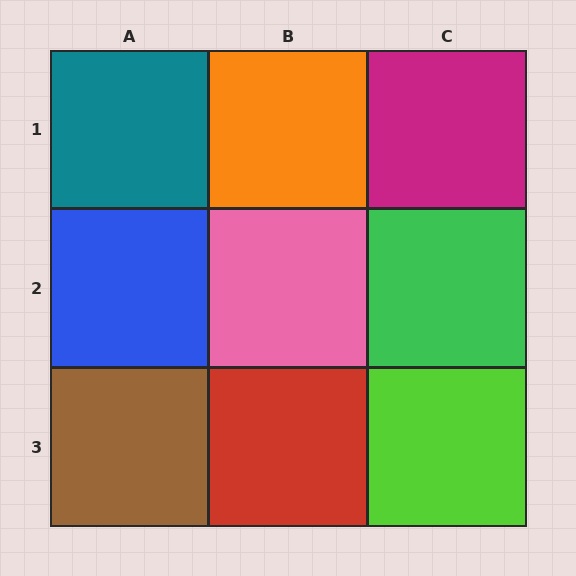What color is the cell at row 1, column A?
Teal.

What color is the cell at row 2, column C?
Green.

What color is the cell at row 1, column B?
Orange.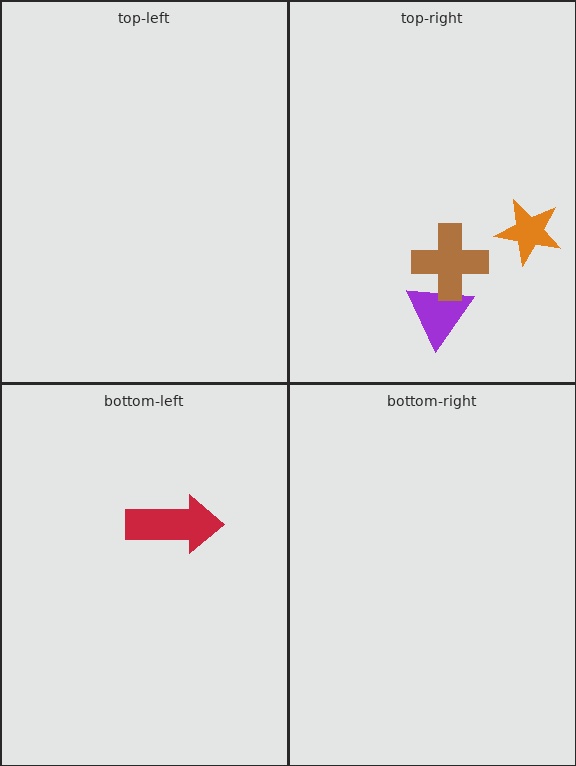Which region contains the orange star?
The top-right region.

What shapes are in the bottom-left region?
The red arrow.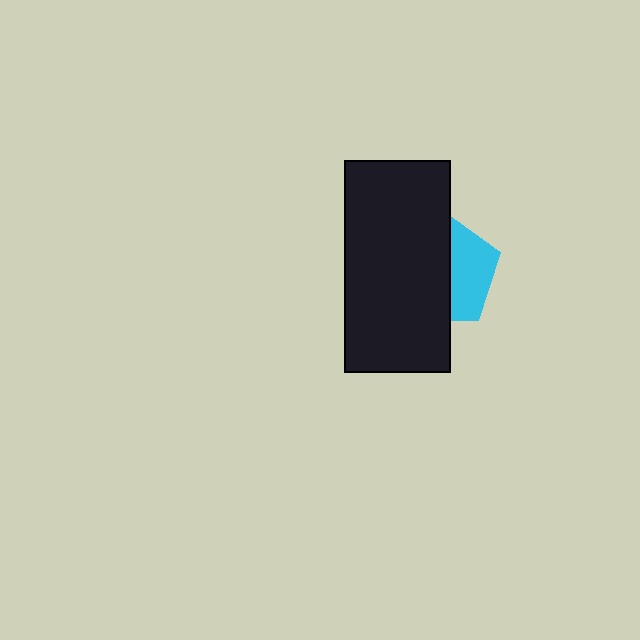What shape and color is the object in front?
The object in front is a black rectangle.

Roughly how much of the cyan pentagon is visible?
A small part of it is visible (roughly 40%).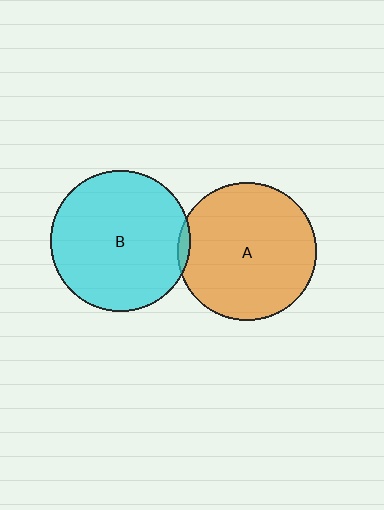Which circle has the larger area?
Circle B (cyan).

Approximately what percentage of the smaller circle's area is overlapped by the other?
Approximately 5%.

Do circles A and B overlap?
Yes.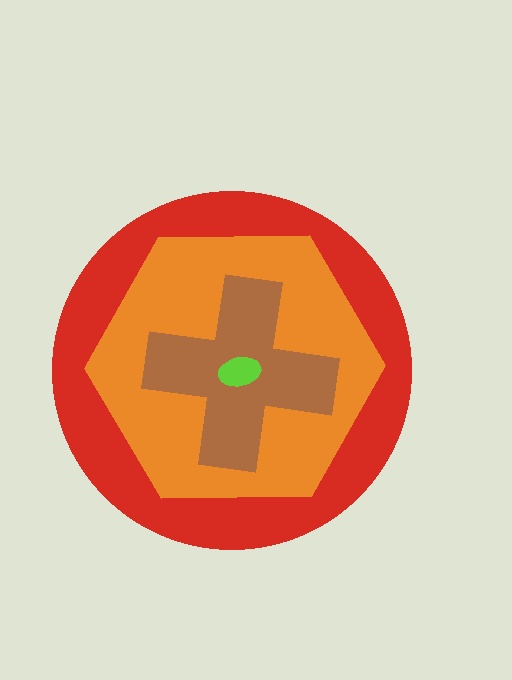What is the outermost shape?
The red circle.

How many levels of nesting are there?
4.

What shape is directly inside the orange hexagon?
The brown cross.